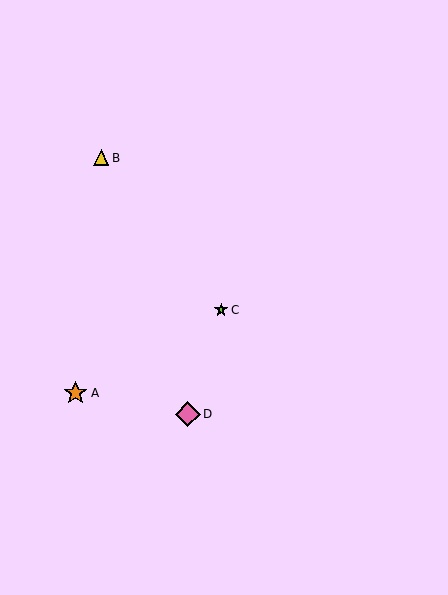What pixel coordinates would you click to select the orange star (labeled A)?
Click at (76, 393) to select the orange star A.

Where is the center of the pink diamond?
The center of the pink diamond is at (188, 414).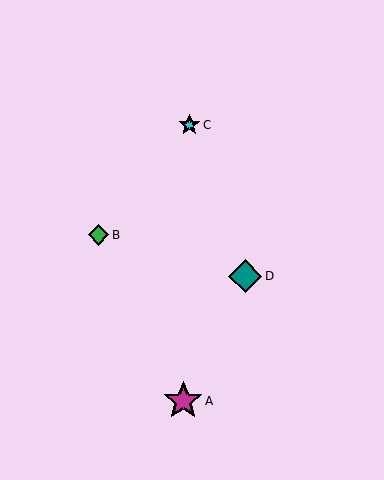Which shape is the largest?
The magenta star (labeled A) is the largest.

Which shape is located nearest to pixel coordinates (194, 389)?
The magenta star (labeled A) at (183, 401) is nearest to that location.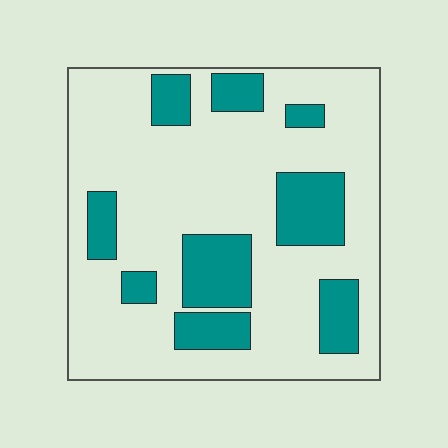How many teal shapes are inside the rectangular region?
9.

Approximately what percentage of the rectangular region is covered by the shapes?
Approximately 25%.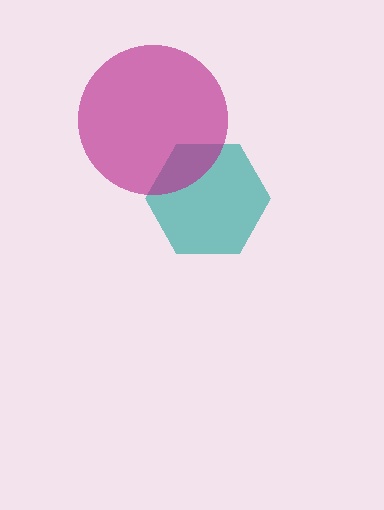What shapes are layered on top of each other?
The layered shapes are: a teal hexagon, a magenta circle.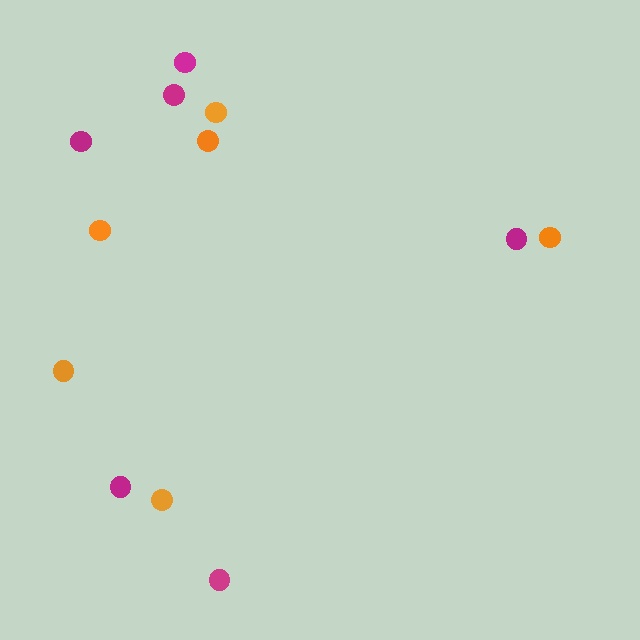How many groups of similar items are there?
There are 2 groups: one group of magenta circles (6) and one group of orange circles (6).